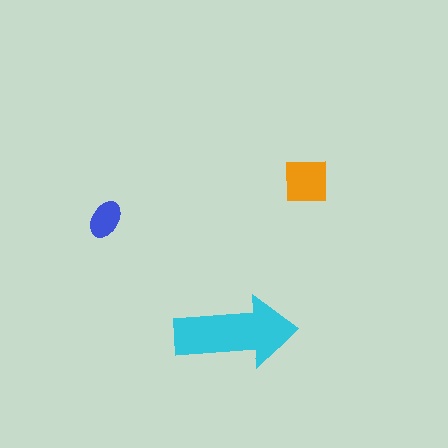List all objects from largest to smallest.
The cyan arrow, the orange square, the blue ellipse.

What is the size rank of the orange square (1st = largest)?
2nd.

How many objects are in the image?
There are 3 objects in the image.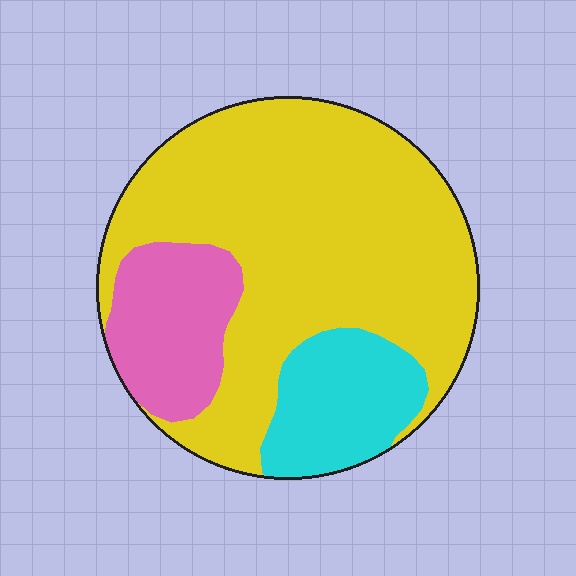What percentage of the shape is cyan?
Cyan covers 16% of the shape.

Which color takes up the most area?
Yellow, at roughly 70%.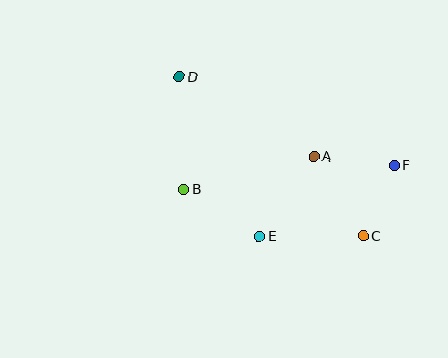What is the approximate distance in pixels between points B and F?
The distance between B and F is approximately 213 pixels.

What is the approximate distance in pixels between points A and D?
The distance between A and D is approximately 156 pixels.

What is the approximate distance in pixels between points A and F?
The distance between A and F is approximately 82 pixels.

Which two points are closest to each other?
Points C and F are closest to each other.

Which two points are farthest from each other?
Points C and D are farthest from each other.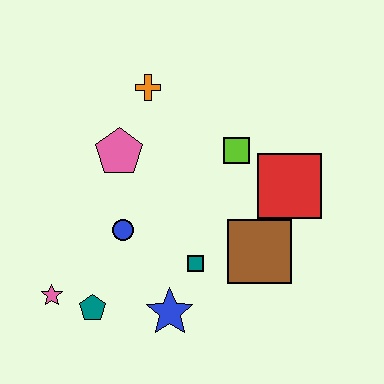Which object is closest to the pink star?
The teal pentagon is closest to the pink star.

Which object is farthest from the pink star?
The red square is farthest from the pink star.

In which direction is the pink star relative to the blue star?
The pink star is to the left of the blue star.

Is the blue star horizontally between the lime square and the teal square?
No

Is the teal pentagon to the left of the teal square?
Yes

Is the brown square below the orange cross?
Yes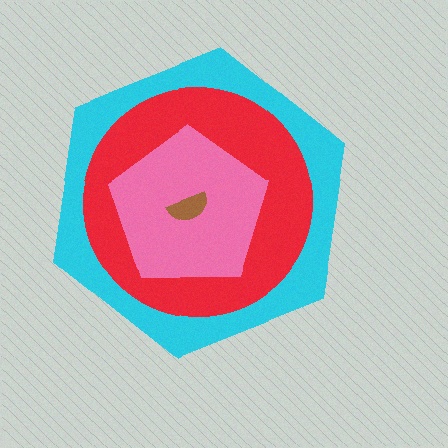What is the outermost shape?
The cyan hexagon.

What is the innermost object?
The brown semicircle.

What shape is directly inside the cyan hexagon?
The red circle.